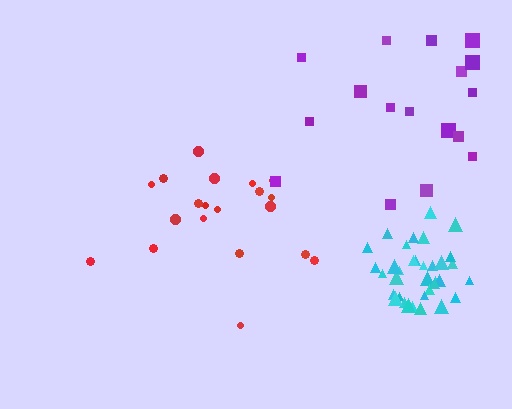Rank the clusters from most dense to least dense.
cyan, red, purple.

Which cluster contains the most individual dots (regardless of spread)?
Cyan (35).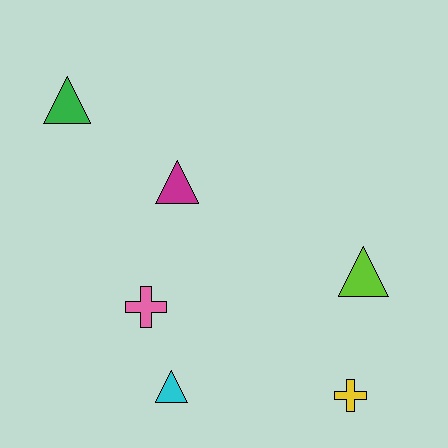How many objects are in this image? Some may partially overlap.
There are 6 objects.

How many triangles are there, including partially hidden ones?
There are 4 triangles.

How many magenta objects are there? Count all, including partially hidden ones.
There is 1 magenta object.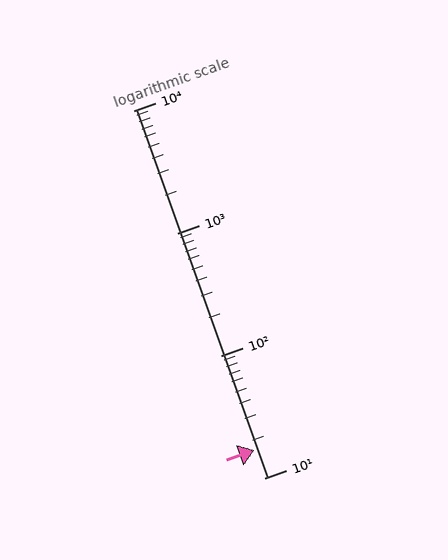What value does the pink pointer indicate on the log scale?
The pointer indicates approximately 17.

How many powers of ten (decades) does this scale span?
The scale spans 3 decades, from 10 to 10000.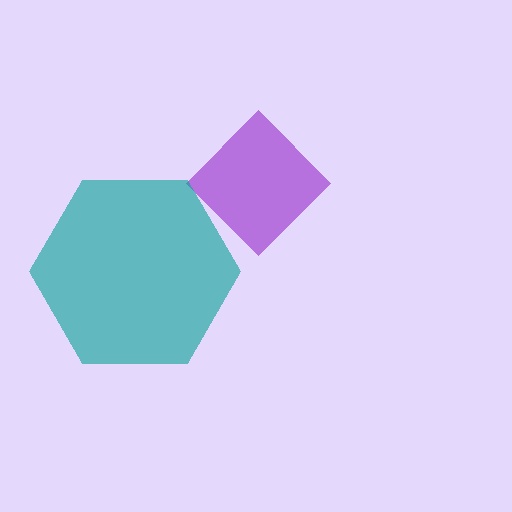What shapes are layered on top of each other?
The layered shapes are: a purple diamond, a teal hexagon.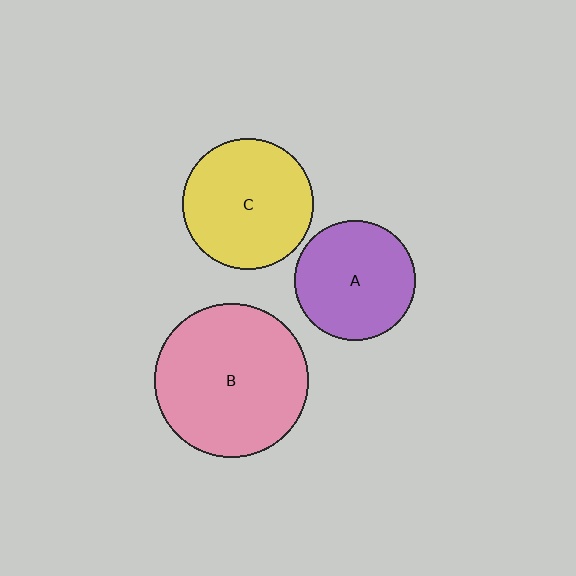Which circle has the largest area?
Circle B (pink).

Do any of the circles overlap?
No, none of the circles overlap.